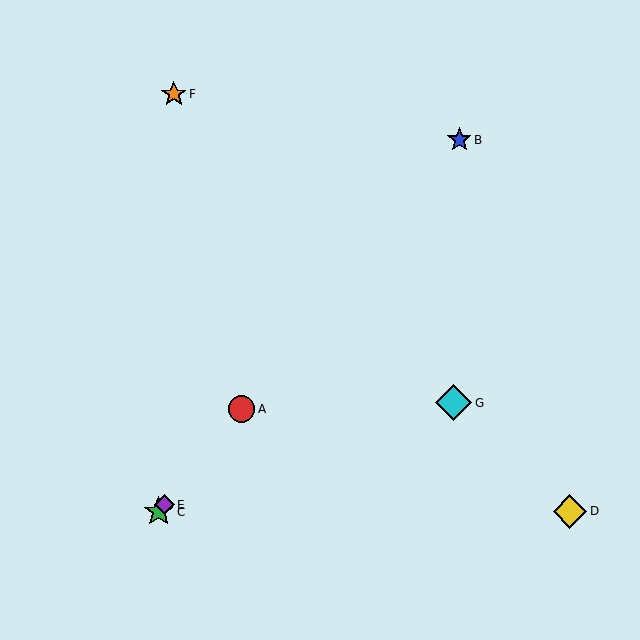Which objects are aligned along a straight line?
Objects A, B, C, E are aligned along a straight line.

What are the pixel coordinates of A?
Object A is at (242, 409).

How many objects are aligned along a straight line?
4 objects (A, B, C, E) are aligned along a straight line.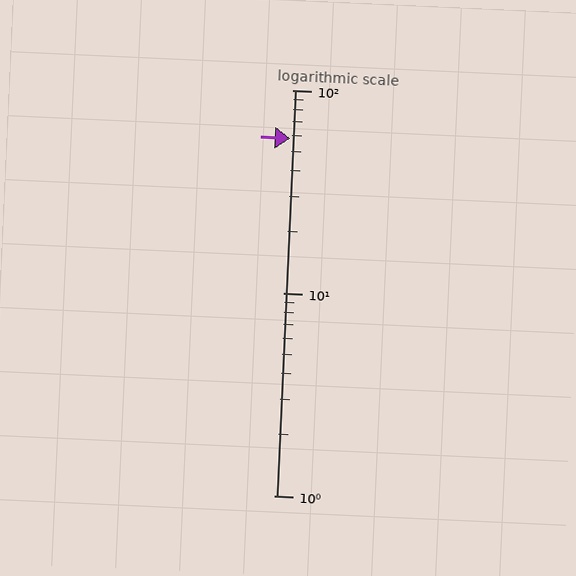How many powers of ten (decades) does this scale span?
The scale spans 2 decades, from 1 to 100.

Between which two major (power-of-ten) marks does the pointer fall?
The pointer is between 10 and 100.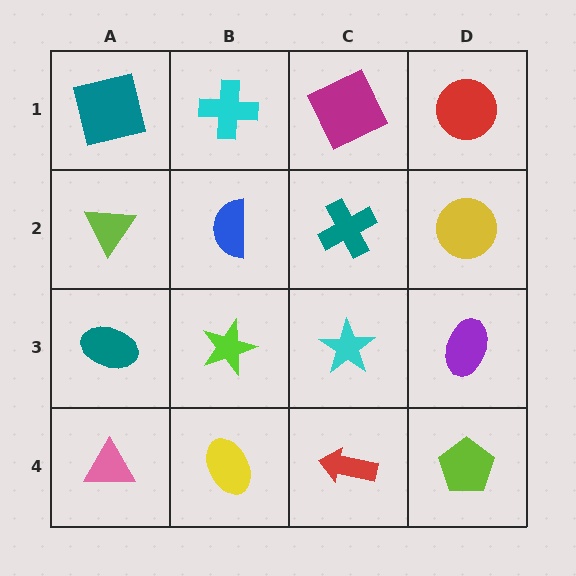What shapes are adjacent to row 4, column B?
A lime star (row 3, column B), a pink triangle (row 4, column A), a red arrow (row 4, column C).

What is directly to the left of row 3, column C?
A lime star.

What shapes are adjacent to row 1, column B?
A blue semicircle (row 2, column B), a teal square (row 1, column A), a magenta square (row 1, column C).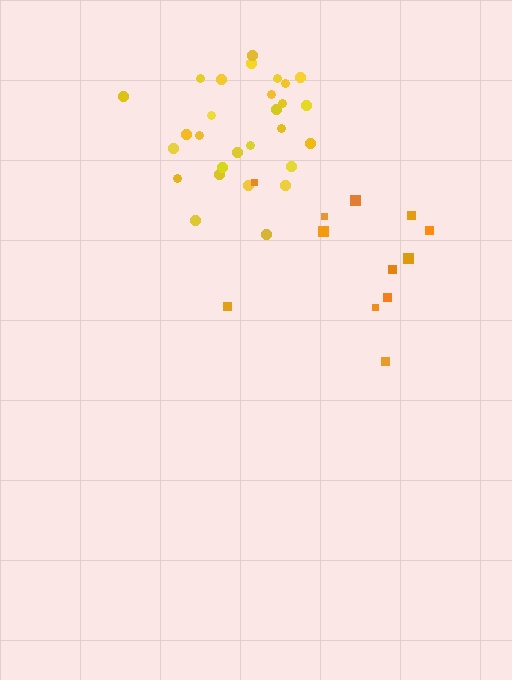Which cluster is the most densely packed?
Yellow.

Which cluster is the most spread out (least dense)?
Orange.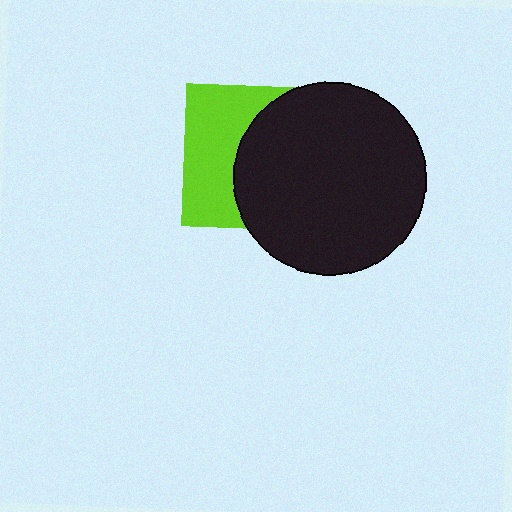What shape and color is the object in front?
The object in front is a black circle.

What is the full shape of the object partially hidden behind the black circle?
The partially hidden object is a lime square.